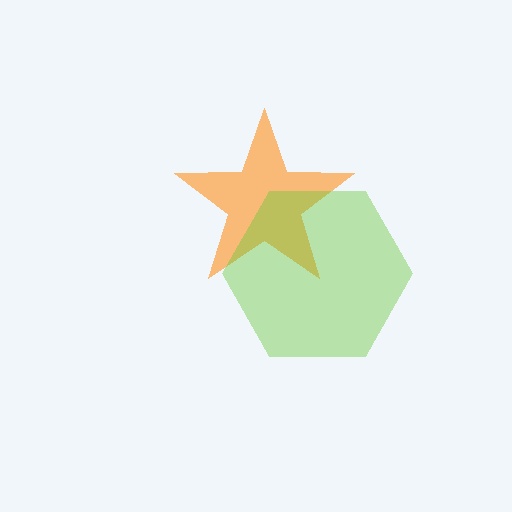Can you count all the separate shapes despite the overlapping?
Yes, there are 2 separate shapes.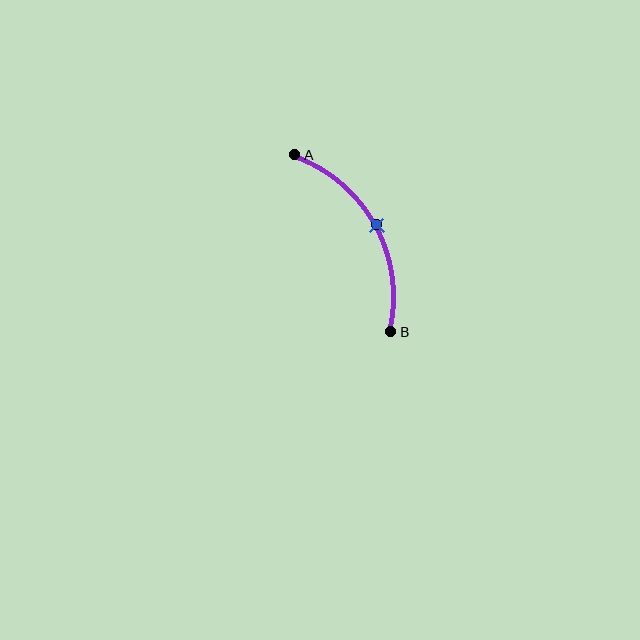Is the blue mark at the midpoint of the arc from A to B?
Yes. The blue mark lies on the arc at equal arc-length from both A and B — it is the arc midpoint.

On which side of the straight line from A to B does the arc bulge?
The arc bulges to the right of the straight line connecting A and B.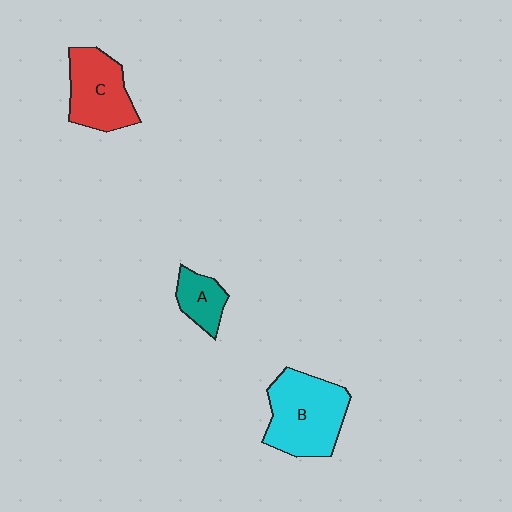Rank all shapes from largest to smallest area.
From largest to smallest: B (cyan), C (red), A (teal).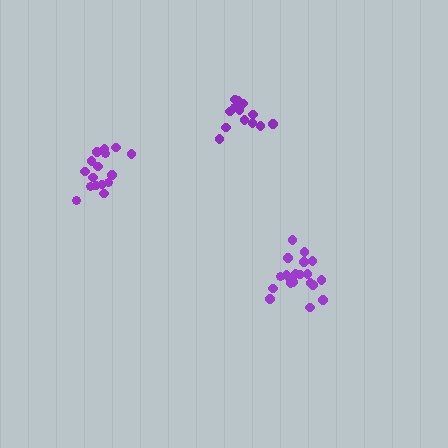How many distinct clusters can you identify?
There are 3 distinct clusters.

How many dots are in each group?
Group 1: 15 dots, Group 2: 16 dots, Group 3: 20 dots (51 total).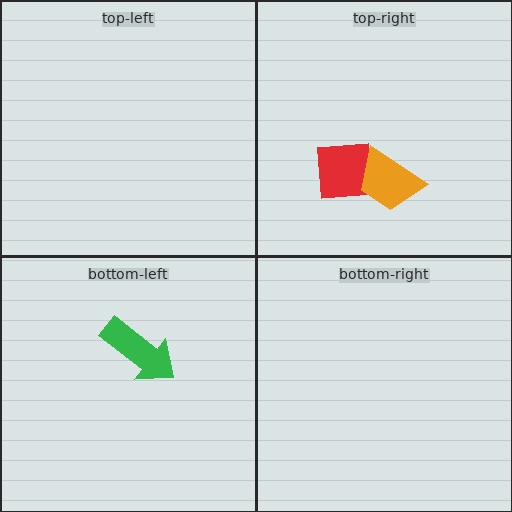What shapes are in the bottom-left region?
The green arrow.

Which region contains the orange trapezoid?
The top-right region.